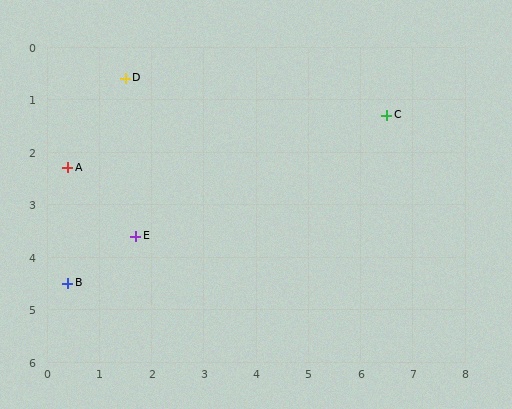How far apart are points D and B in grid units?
Points D and B are about 4.1 grid units apart.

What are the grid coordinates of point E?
Point E is at approximately (1.7, 3.6).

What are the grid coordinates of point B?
Point B is at approximately (0.4, 4.5).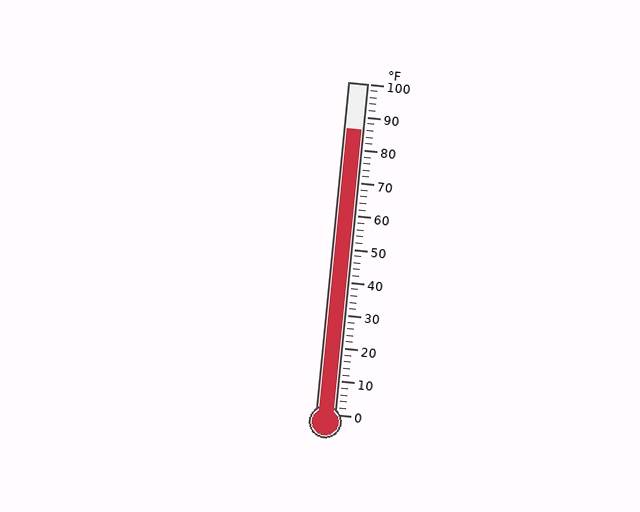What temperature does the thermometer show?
The thermometer shows approximately 86°F.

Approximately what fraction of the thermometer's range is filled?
The thermometer is filled to approximately 85% of its range.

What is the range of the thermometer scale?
The thermometer scale ranges from 0°F to 100°F.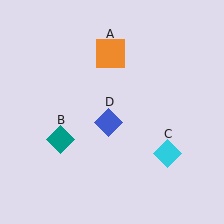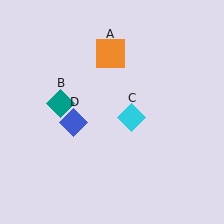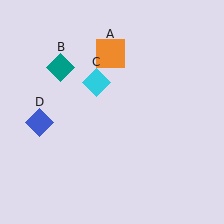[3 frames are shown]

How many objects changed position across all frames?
3 objects changed position: teal diamond (object B), cyan diamond (object C), blue diamond (object D).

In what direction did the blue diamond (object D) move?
The blue diamond (object D) moved left.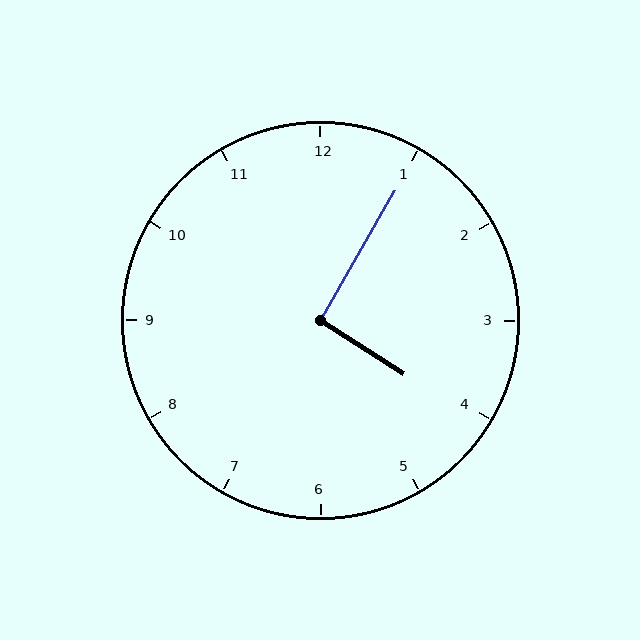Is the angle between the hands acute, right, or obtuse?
It is right.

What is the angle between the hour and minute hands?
Approximately 92 degrees.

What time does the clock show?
4:05.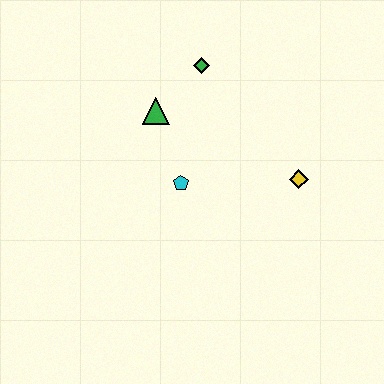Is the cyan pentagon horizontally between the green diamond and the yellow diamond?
No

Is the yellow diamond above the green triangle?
No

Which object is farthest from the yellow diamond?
The green triangle is farthest from the yellow diamond.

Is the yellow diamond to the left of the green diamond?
No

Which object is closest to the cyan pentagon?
The green triangle is closest to the cyan pentagon.